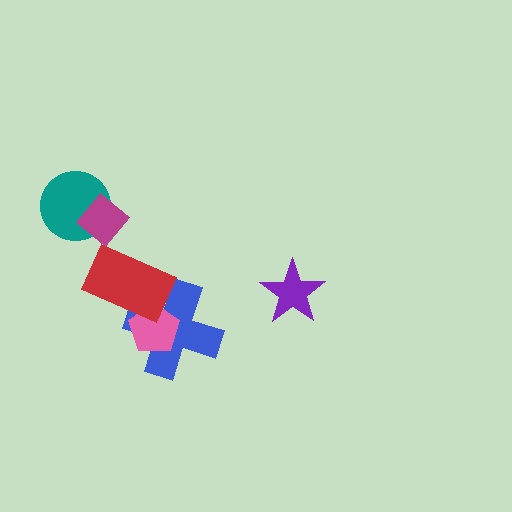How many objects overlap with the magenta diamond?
1 object overlaps with the magenta diamond.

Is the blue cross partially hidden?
Yes, it is partially covered by another shape.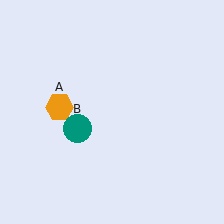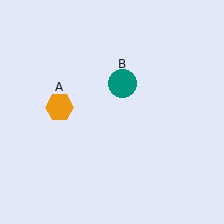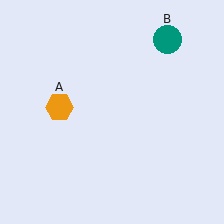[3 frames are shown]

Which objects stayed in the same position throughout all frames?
Orange hexagon (object A) remained stationary.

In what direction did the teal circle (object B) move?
The teal circle (object B) moved up and to the right.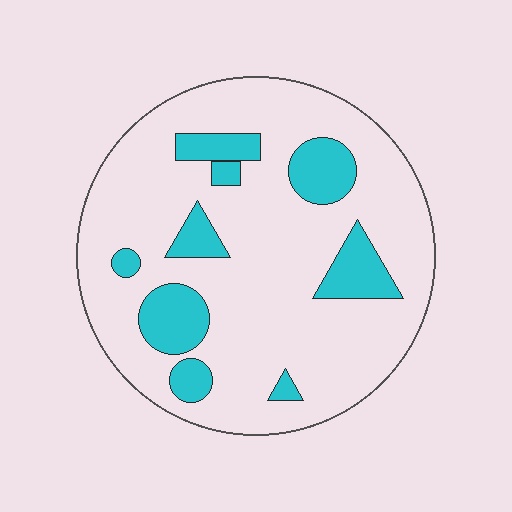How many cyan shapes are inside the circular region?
9.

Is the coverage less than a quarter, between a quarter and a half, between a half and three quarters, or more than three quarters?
Less than a quarter.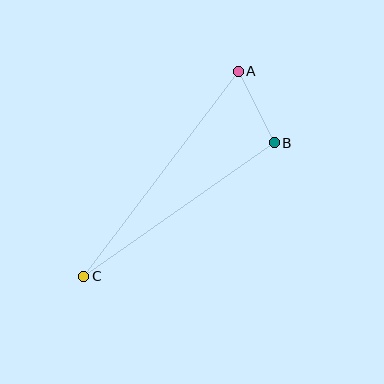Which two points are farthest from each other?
Points A and C are farthest from each other.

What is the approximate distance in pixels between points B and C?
The distance between B and C is approximately 233 pixels.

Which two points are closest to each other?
Points A and B are closest to each other.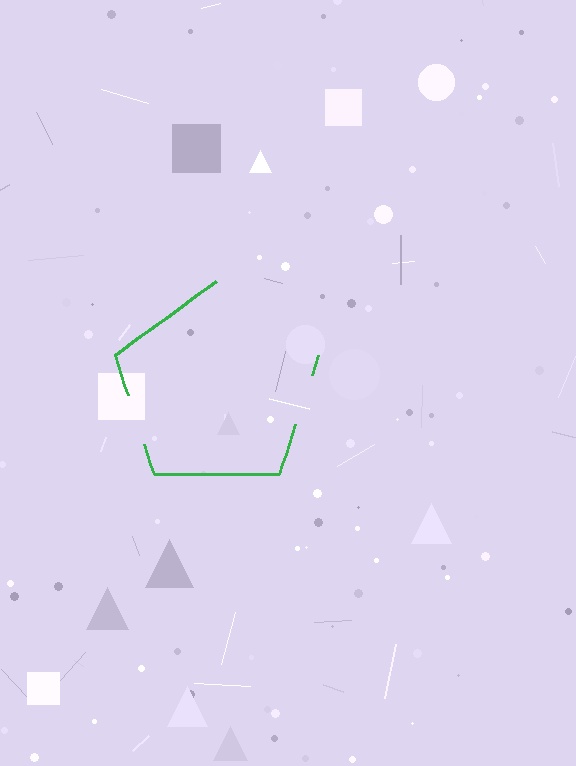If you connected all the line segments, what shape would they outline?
They would outline a pentagon.